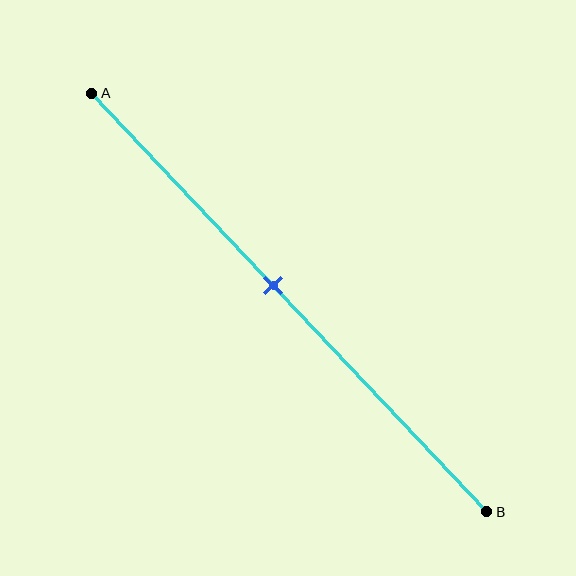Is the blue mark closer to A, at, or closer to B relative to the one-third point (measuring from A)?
The blue mark is closer to point B than the one-third point of segment AB.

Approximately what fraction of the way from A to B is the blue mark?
The blue mark is approximately 45% of the way from A to B.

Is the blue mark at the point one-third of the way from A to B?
No, the mark is at about 45% from A, not at the 33% one-third point.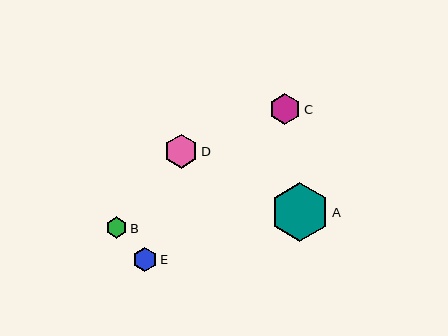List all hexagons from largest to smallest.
From largest to smallest: A, D, C, E, B.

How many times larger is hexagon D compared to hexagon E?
Hexagon D is approximately 1.5 times the size of hexagon E.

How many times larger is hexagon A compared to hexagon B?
Hexagon A is approximately 2.8 times the size of hexagon B.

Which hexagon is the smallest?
Hexagon B is the smallest with a size of approximately 21 pixels.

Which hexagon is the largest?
Hexagon A is the largest with a size of approximately 59 pixels.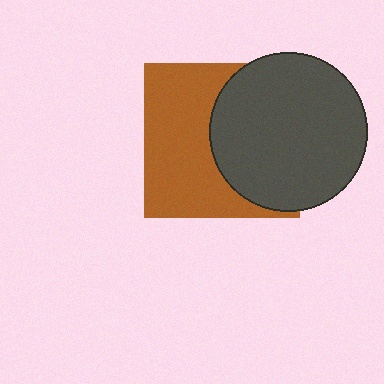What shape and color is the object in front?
The object in front is a dark gray circle.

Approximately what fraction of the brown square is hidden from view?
Roughly 47% of the brown square is hidden behind the dark gray circle.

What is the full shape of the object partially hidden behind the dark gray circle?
The partially hidden object is a brown square.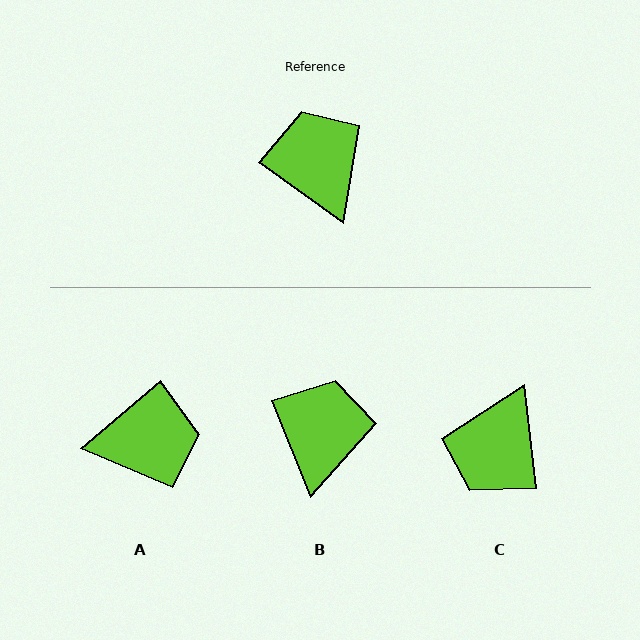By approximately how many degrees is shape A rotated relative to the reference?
Approximately 104 degrees clockwise.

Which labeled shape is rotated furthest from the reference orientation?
C, about 132 degrees away.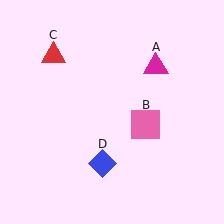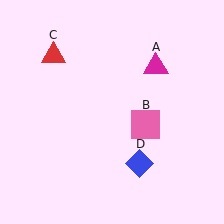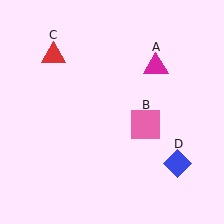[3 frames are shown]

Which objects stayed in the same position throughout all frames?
Magenta triangle (object A) and pink square (object B) and red triangle (object C) remained stationary.